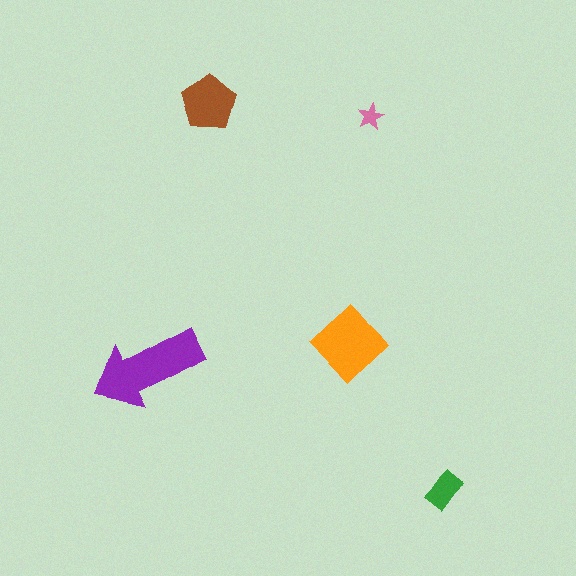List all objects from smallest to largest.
The pink star, the green rectangle, the brown pentagon, the orange diamond, the purple arrow.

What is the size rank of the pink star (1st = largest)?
5th.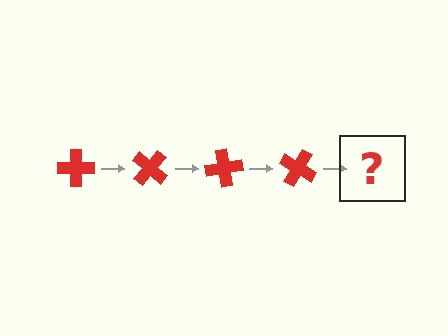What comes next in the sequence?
The next element should be a red cross rotated 160 degrees.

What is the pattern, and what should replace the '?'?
The pattern is that the cross rotates 40 degrees each step. The '?' should be a red cross rotated 160 degrees.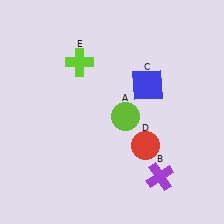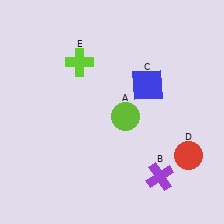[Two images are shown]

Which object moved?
The red circle (D) moved right.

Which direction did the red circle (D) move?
The red circle (D) moved right.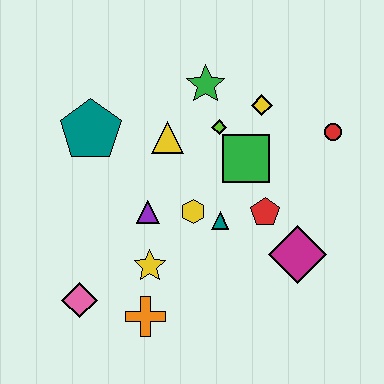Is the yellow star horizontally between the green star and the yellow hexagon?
No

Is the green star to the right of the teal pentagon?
Yes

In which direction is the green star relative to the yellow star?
The green star is above the yellow star.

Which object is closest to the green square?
The lime diamond is closest to the green square.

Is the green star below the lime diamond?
No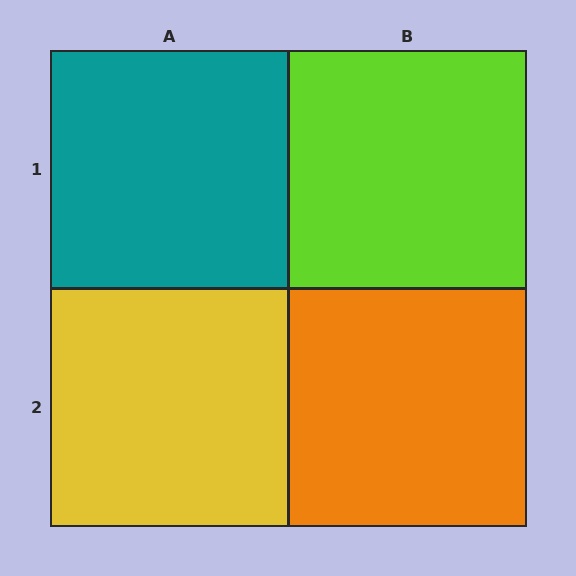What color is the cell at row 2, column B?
Orange.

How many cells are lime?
1 cell is lime.